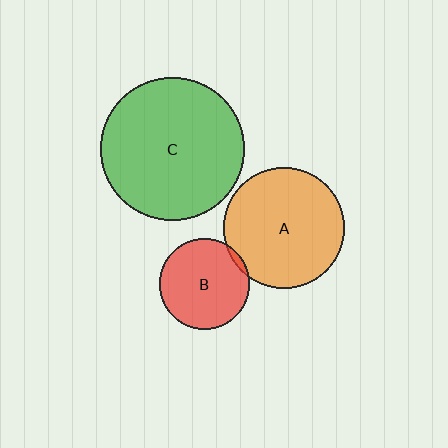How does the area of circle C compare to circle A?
Approximately 1.4 times.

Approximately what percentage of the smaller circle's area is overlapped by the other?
Approximately 5%.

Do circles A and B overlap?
Yes.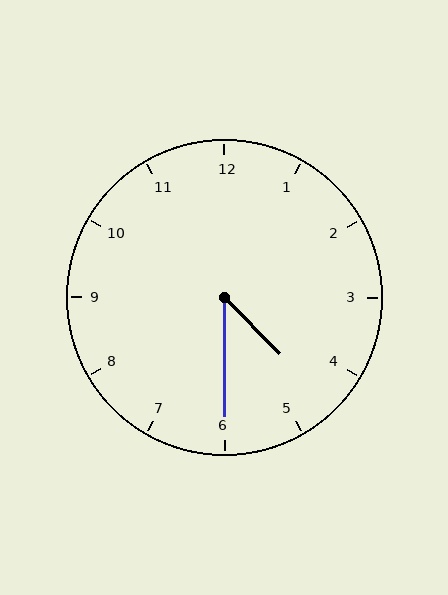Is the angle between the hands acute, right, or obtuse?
It is acute.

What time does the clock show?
4:30.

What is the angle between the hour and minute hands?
Approximately 45 degrees.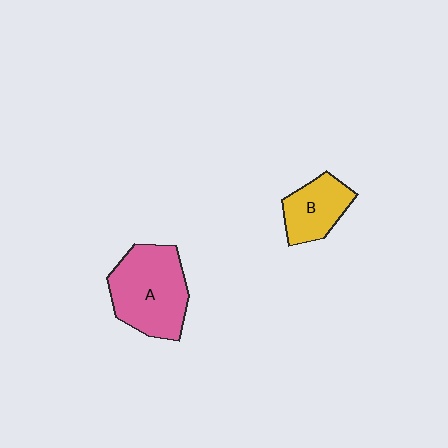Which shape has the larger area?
Shape A (pink).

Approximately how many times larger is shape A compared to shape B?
Approximately 1.8 times.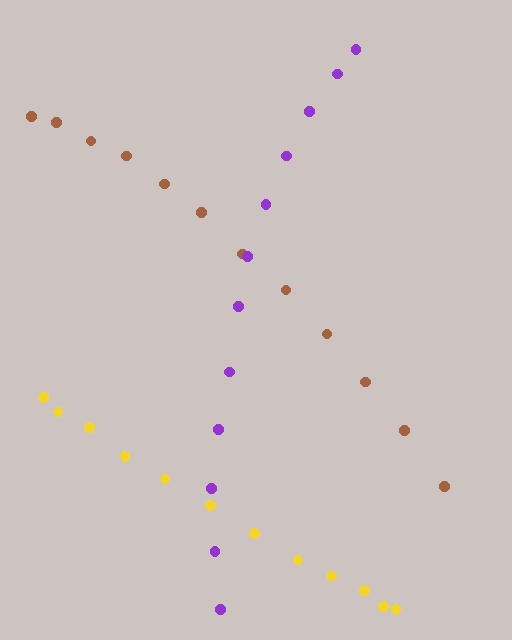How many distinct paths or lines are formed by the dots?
There are 3 distinct paths.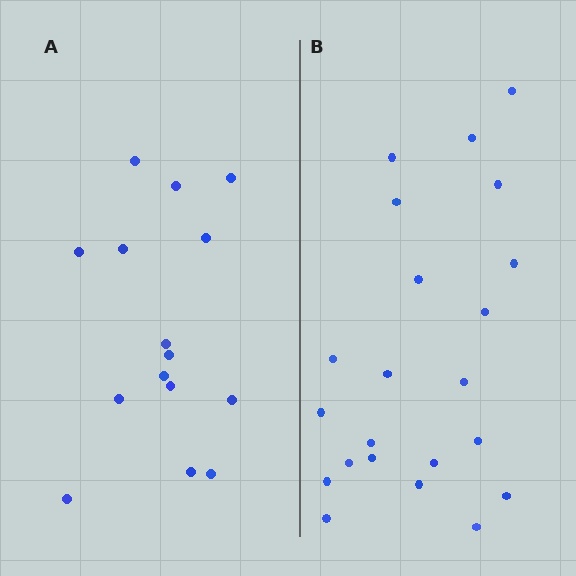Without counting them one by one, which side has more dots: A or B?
Region B (the right region) has more dots.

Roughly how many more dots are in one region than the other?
Region B has roughly 8 or so more dots than region A.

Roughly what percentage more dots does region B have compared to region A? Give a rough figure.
About 45% more.